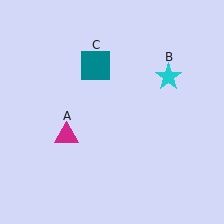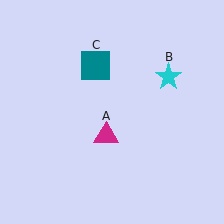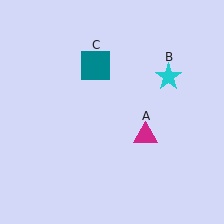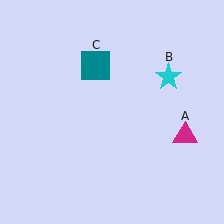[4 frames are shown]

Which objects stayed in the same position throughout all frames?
Cyan star (object B) and teal square (object C) remained stationary.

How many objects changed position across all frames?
1 object changed position: magenta triangle (object A).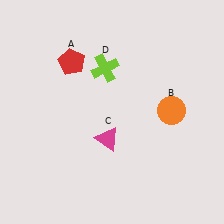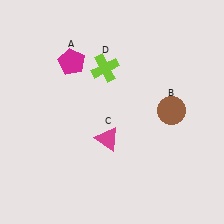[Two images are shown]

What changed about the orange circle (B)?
In Image 1, B is orange. In Image 2, it changed to brown.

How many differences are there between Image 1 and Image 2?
There are 2 differences between the two images.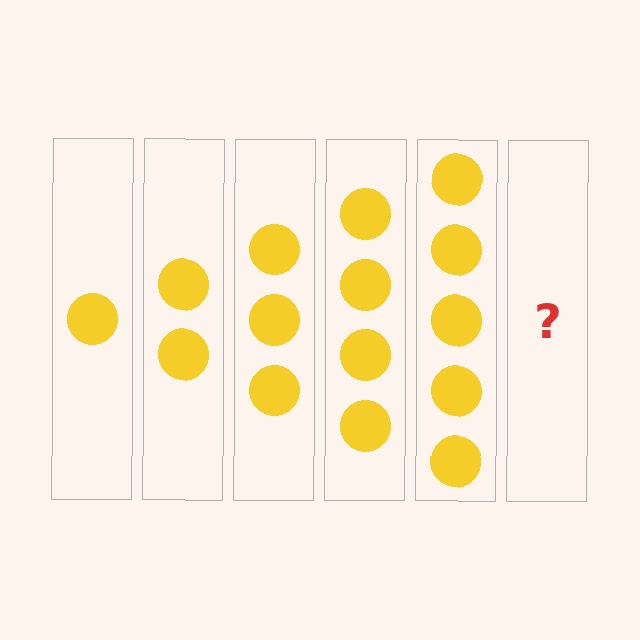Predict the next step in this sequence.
The next step is 6 circles.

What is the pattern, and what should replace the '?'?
The pattern is that each step adds one more circle. The '?' should be 6 circles.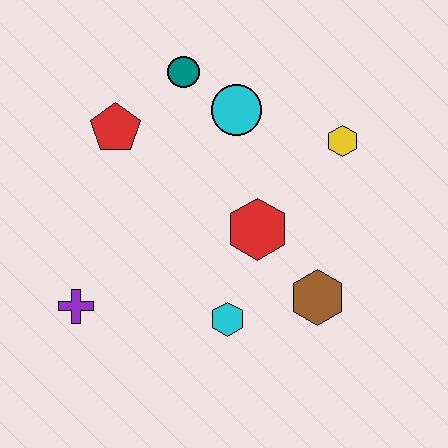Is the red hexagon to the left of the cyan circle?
No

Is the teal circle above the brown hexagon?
Yes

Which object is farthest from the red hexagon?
The purple cross is farthest from the red hexagon.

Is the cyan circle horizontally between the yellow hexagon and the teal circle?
Yes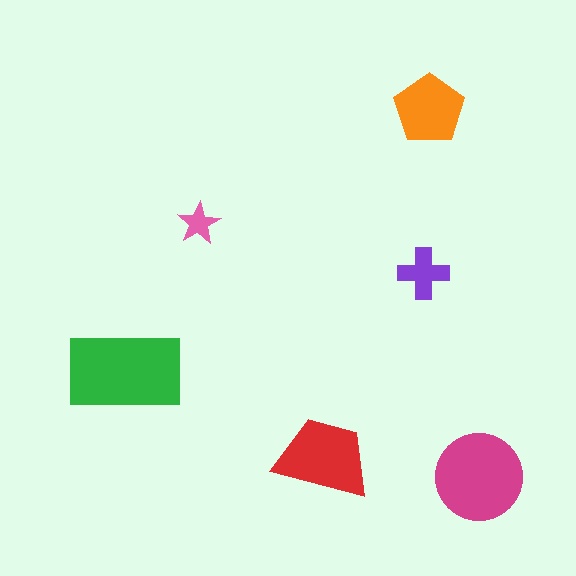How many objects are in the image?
There are 6 objects in the image.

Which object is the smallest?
The pink star.